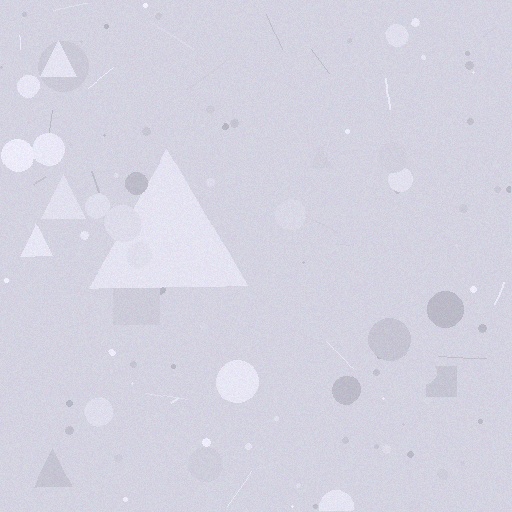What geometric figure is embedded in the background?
A triangle is embedded in the background.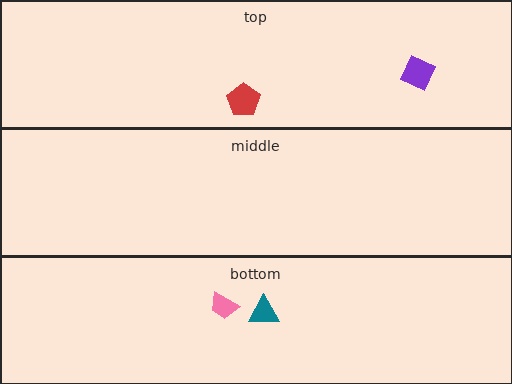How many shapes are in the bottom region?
2.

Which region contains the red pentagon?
The top region.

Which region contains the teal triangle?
The bottom region.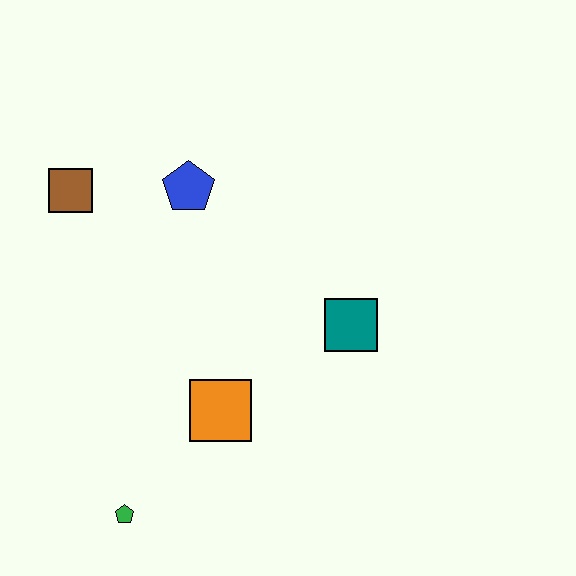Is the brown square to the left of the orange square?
Yes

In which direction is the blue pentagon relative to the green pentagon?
The blue pentagon is above the green pentagon.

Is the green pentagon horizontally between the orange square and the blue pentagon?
No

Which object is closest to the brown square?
The blue pentagon is closest to the brown square.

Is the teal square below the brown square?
Yes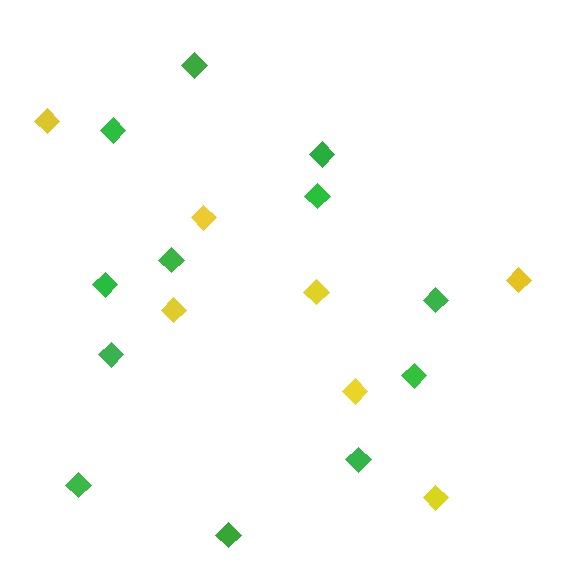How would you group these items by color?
There are 2 groups: one group of green diamonds (12) and one group of yellow diamonds (7).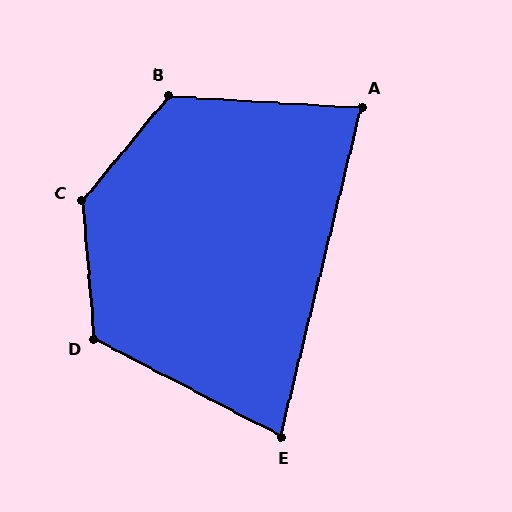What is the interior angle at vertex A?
Approximately 80 degrees (acute).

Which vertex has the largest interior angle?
C, at approximately 136 degrees.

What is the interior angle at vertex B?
Approximately 126 degrees (obtuse).